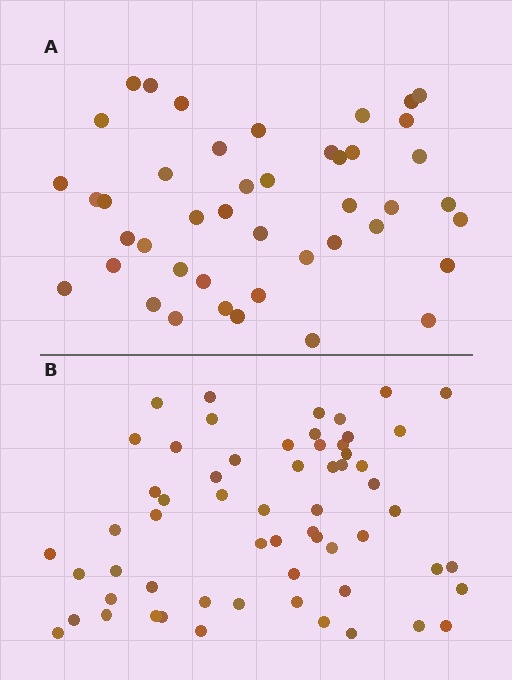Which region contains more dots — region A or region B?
Region B (the bottom region) has more dots.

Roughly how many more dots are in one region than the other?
Region B has approximately 15 more dots than region A.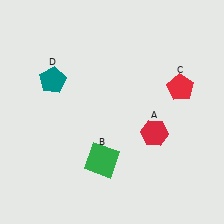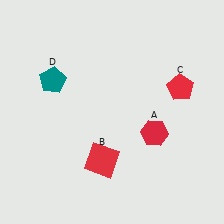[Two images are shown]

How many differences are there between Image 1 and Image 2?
There is 1 difference between the two images.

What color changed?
The square (B) changed from green in Image 1 to red in Image 2.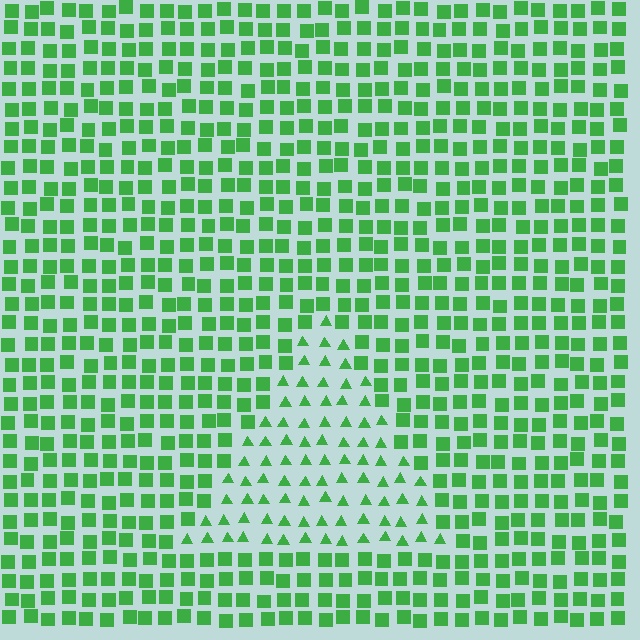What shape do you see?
I see a triangle.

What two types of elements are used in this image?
The image uses triangles inside the triangle region and squares outside it.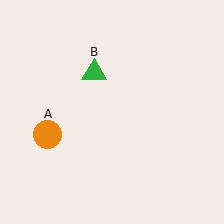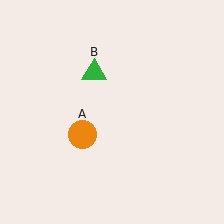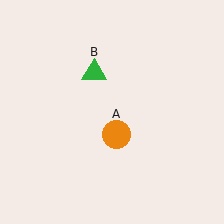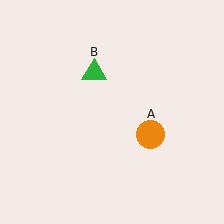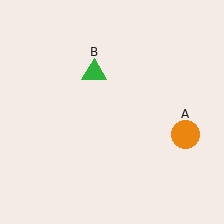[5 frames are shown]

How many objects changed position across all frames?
1 object changed position: orange circle (object A).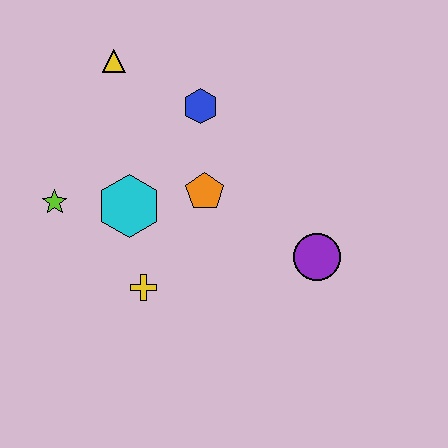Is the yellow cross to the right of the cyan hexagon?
Yes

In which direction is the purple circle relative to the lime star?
The purple circle is to the right of the lime star.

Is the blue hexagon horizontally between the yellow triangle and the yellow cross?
No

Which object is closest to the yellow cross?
The cyan hexagon is closest to the yellow cross.